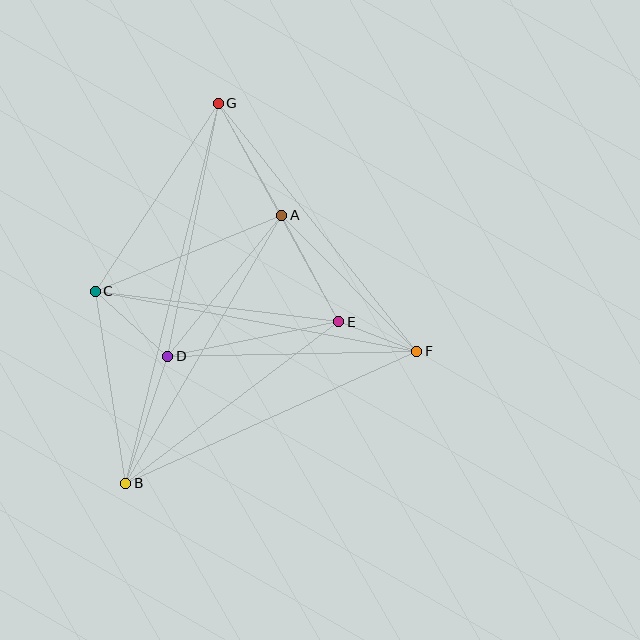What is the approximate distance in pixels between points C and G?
The distance between C and G is approximately 225 pixels.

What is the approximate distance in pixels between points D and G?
The distance between D and G is approximately 258 pixels.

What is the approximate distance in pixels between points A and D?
The distance between A and D is approximately 181 pixels.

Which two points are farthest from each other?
Points B and G are farthest from each other.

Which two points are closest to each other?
Points E and F are closest to each other.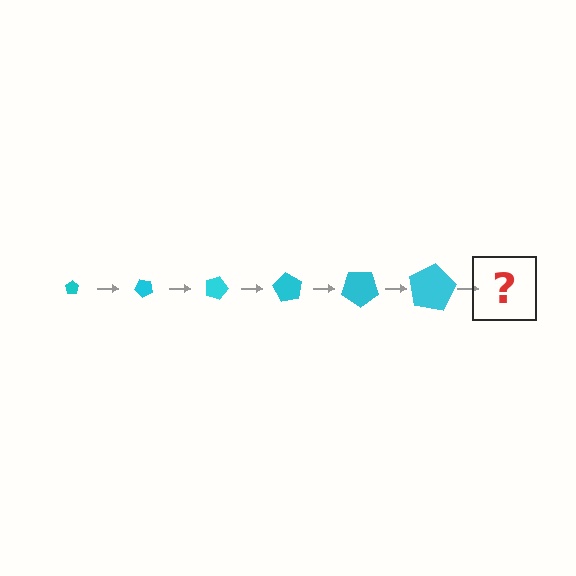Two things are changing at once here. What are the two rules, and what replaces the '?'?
The two rules are that the pentagon grows larger each step and it rotates 45 degrees each step. The '?' should be a pentagon, larger than the previous one and rotated 270 degrees from the start.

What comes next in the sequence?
The next element should be a pentagon, larger than the previous one and rotated 270 degrees from the start.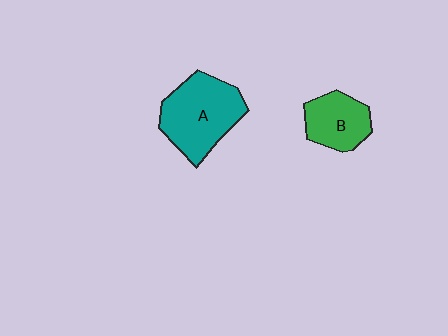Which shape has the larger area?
Shape A (teal).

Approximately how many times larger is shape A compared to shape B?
Approximately 1.6 times.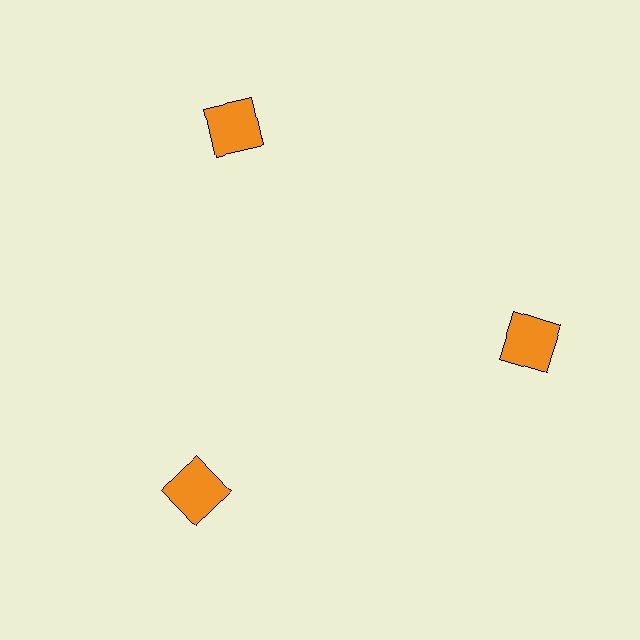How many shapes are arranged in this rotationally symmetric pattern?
There are 3 shapes, arranged in 3 groups of 1.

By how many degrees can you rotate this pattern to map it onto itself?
The pattern maps onto itself every 120 degrees of rotation.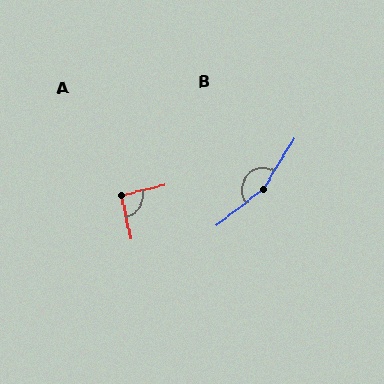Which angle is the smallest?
A, at approximately 91 degrees.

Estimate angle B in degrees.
Approximately 159 degrees.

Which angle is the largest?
B, at approximately 159 degrees.